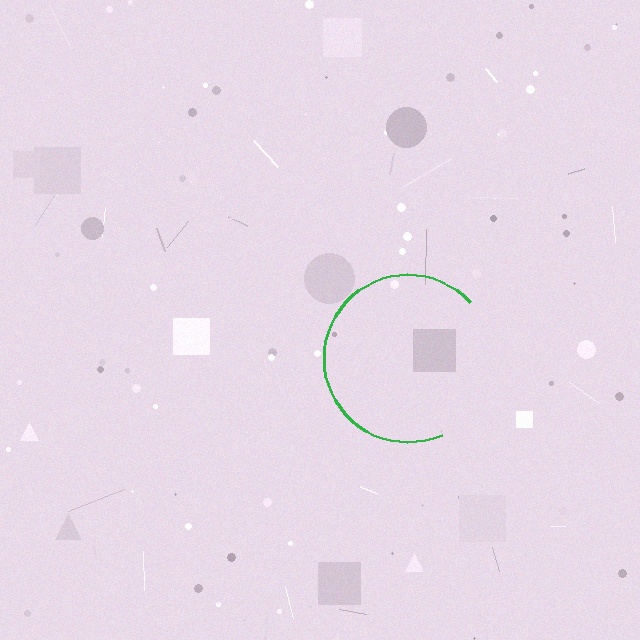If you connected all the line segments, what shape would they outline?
They would outline a circle.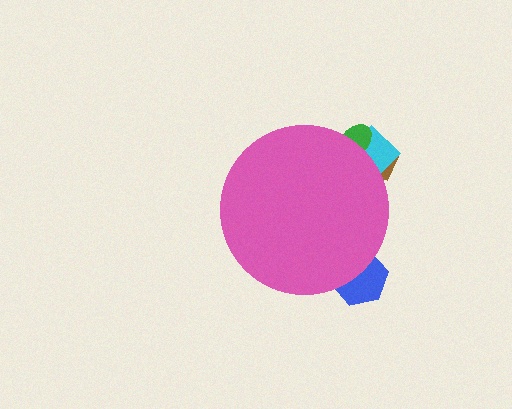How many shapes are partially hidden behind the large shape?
4 shapes are partially hidden.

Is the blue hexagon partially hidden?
Yes, the blue hexagon is partially hidden behind the pink circle.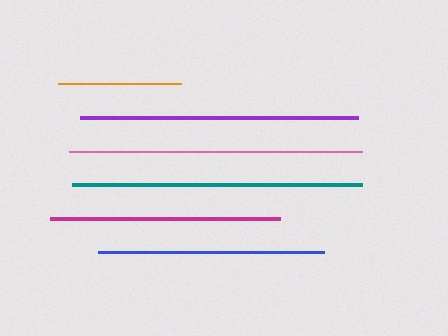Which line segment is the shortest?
The orange line is the shortest at approximately 123 pixels.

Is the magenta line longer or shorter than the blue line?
The magenta line is longer than the blue line.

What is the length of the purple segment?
The purple segment is approximately 278 pixels long.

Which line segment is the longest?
The pink line is the longest at approximately 292 pixels.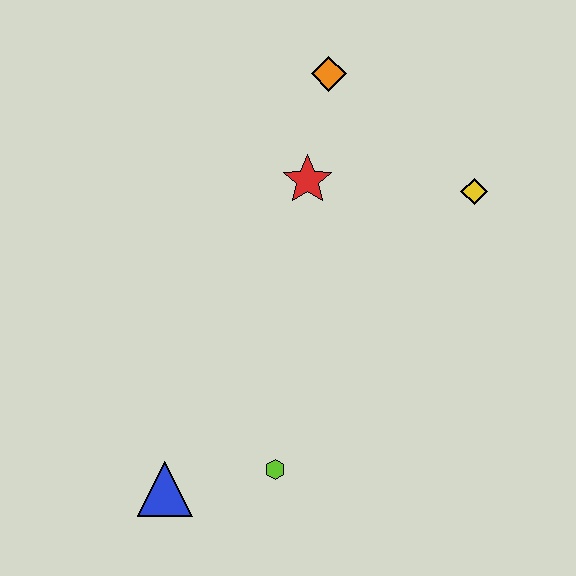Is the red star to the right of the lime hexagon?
Yes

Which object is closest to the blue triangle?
The lime hexagon is closest to the blue triangle.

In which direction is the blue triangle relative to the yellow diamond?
The blue triangle is to the left of the yellow diamond.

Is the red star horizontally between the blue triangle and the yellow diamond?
Yes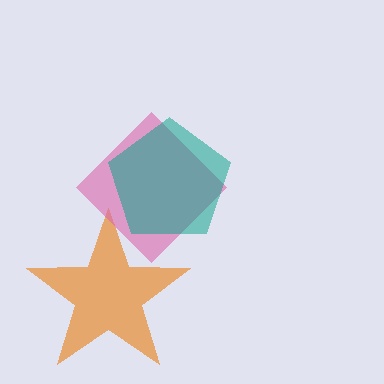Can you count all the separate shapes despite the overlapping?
Yes, there are 3 separate shapes.